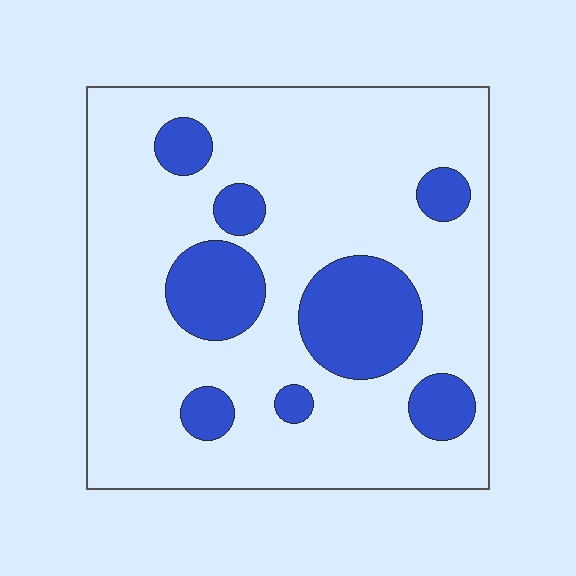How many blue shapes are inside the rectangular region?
8.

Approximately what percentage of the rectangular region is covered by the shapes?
Approximately 20%.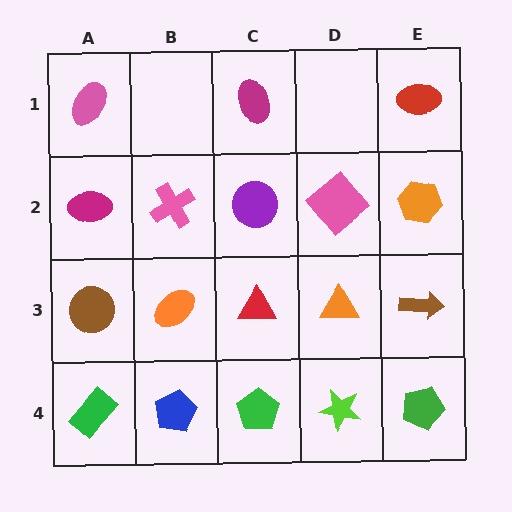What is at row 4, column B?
A blue pentagon.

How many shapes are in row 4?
5 shapes.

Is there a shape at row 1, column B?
No, that cell is empty.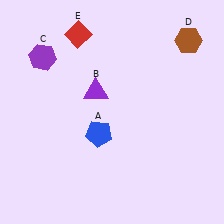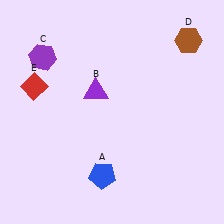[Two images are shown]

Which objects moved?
The objects that moved are: the blue pentagon (A), the red diamond (E).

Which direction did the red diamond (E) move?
The red diamond (E) moved down.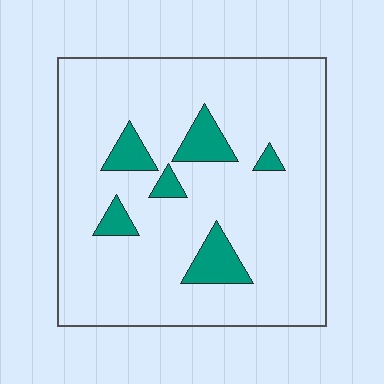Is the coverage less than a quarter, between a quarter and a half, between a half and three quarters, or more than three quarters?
Less than a quarter.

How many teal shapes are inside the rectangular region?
6.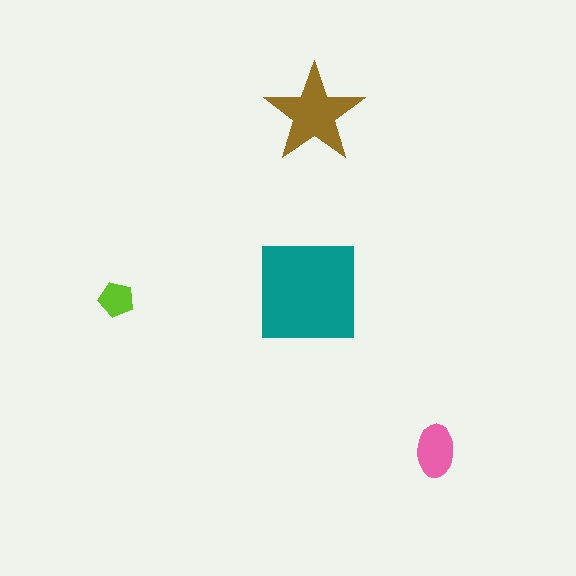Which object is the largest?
The teal square.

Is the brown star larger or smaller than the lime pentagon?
Larger.